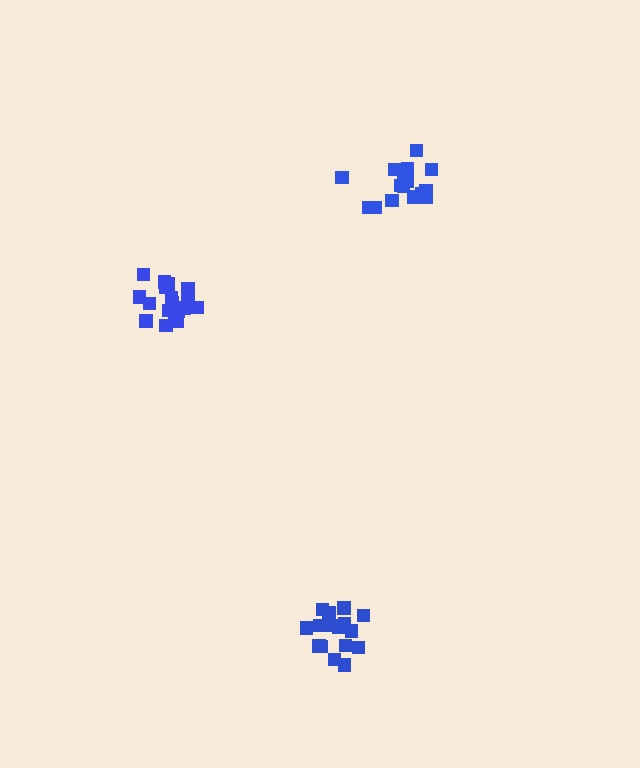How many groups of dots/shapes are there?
There are 3 groups.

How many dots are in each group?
Group 1: 17 dots, Group 2: 16 dots, Group 3: 18 dots (51 total).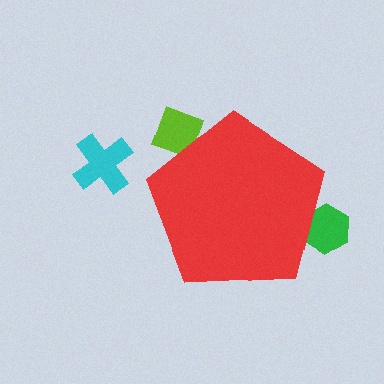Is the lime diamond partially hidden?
Yes, the lime diamond is partially hidden behind the red pentagon.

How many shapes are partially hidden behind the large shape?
2 shapes are partially hidden.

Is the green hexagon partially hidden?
Yes, the green hexagon is partially hidden behind the red pentagon.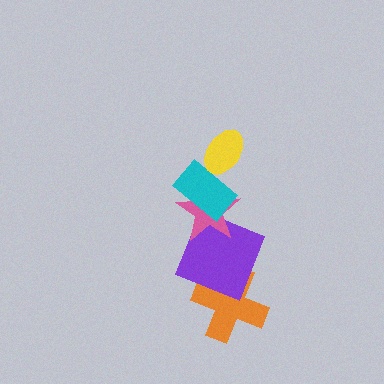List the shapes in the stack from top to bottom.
From top to bottom: the yellow ellipse, the cyan rectangle, the pink star, the purple square, the orange cross.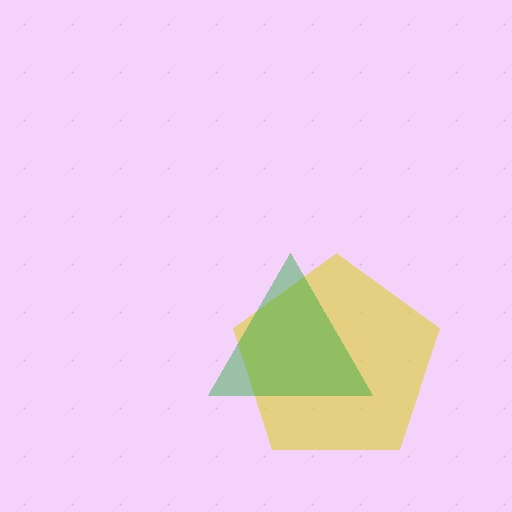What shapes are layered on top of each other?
The layered shapes are: a yellow pentagon, a green triangle.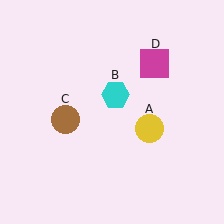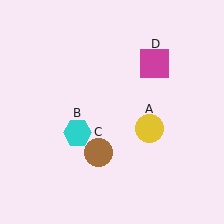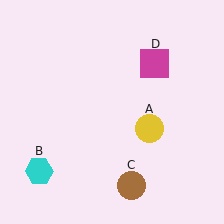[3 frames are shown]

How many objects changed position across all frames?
2 objects changed position: cyan hexagon (object B), brown circle (object C).